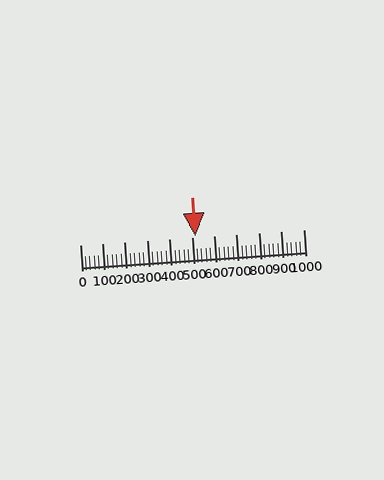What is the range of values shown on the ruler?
The ruler shows values from 0 to 1000.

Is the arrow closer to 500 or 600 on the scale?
The arrow is closer to 500.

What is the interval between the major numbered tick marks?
The major tick marks are spaced 100 units apart.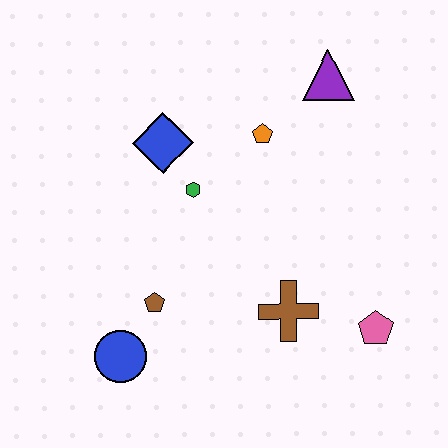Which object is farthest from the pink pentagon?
The blue diamond is farthest from the pink pentagon.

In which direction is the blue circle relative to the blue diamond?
The blue circle is below the blue diamond.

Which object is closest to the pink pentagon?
The brown cross is closest to the pink pentagon.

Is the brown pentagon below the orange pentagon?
Yes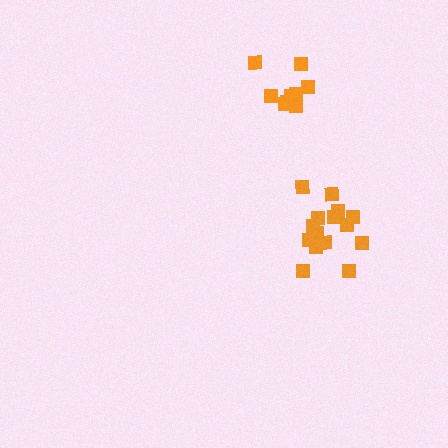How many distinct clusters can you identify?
There are 2 distinct clusters.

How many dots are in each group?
Group 1: 15 dots, Group 2: 10 dots (25 total).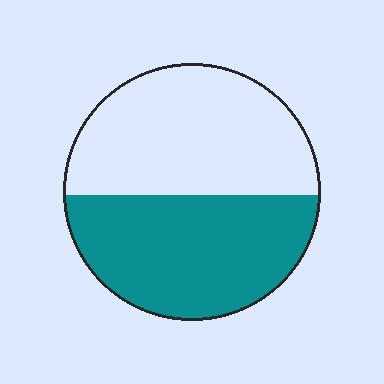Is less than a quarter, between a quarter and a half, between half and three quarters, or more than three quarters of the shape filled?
Between a quarter and a half.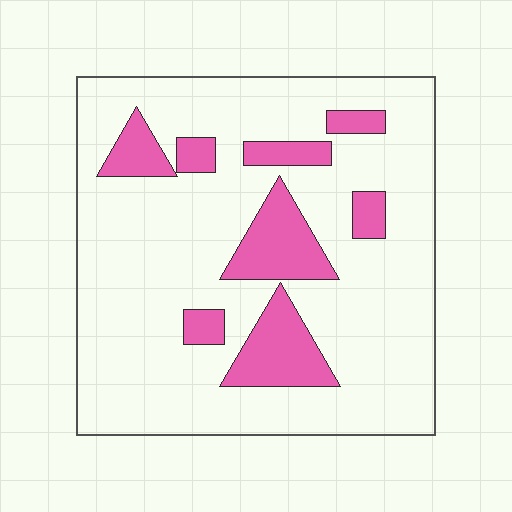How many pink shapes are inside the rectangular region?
8.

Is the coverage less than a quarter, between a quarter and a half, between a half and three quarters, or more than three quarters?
Less than a quarter.